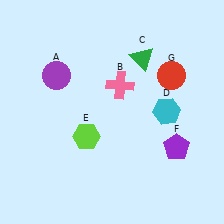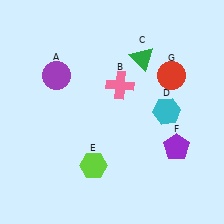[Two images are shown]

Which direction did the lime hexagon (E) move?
The lime hexagon (E) moved down.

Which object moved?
The lime hexagon (E) moved down.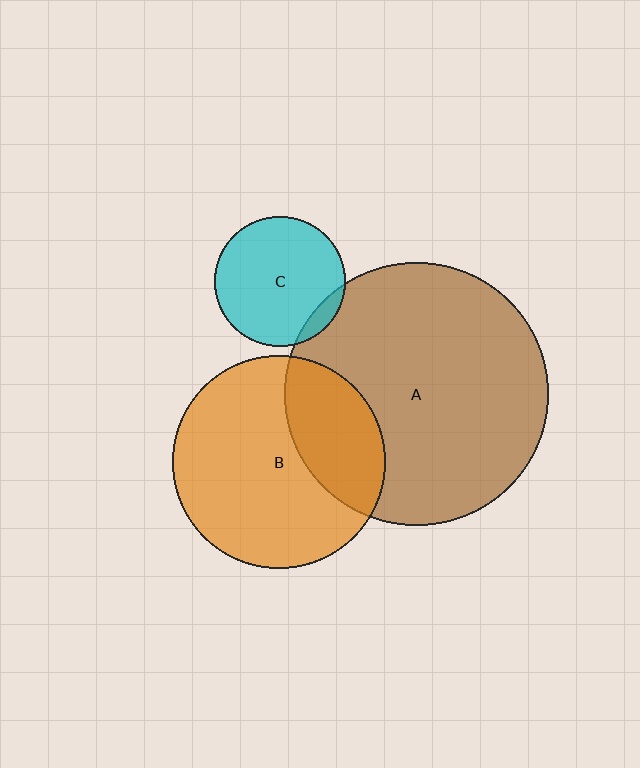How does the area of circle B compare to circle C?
Approximately 2.6 times.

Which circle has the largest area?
Circle A (brown).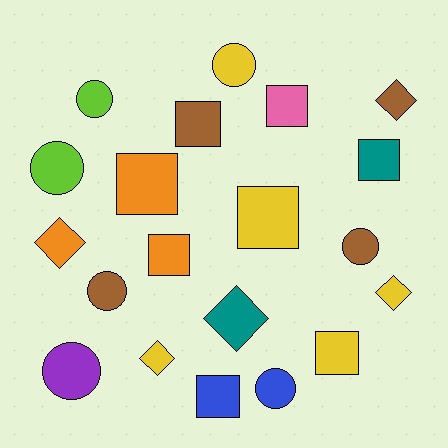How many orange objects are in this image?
There are 3 orange objects.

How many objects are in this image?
There are 20 objects.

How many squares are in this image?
There are 8 squares.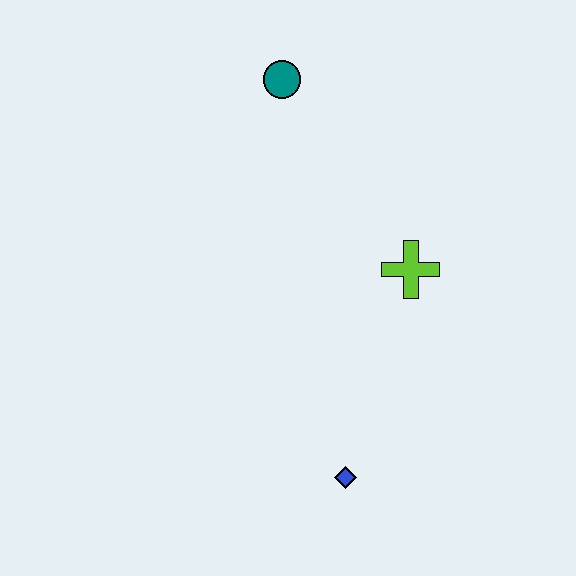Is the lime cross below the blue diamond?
No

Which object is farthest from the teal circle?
The blue diamond is farthest from the teal circle.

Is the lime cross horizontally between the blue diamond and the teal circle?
No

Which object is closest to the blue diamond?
The lime cross is closest to the blue diamond.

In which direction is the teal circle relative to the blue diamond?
The teal circle is above the blue diamond.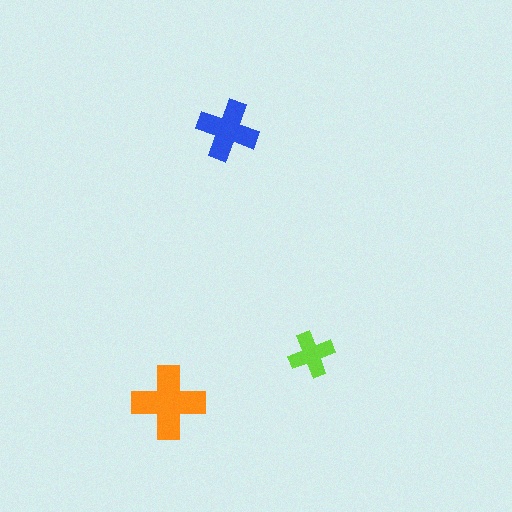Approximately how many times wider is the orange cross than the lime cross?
About 1.5 times wider.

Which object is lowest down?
The orange cross is bottommost.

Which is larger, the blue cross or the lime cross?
The blue one.